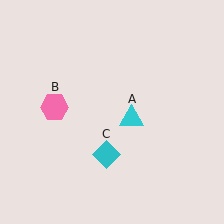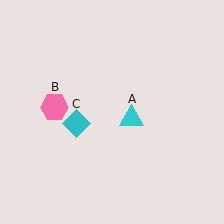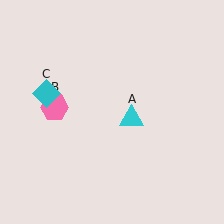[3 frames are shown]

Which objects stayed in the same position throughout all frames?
Cyan triangle (object A) and pink hexagon (object B) remained stationary.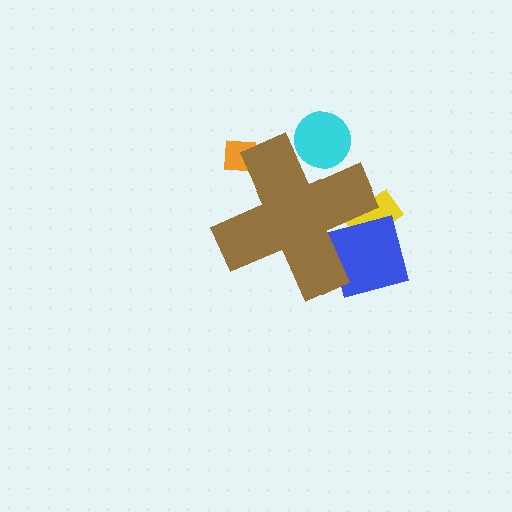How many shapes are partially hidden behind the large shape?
4 shapes are partially hidden.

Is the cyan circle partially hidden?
Yes, the cyan circle is partially hidden behind the brown cross.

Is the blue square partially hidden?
Yes, the blue square is partially hidden behind the brown cross.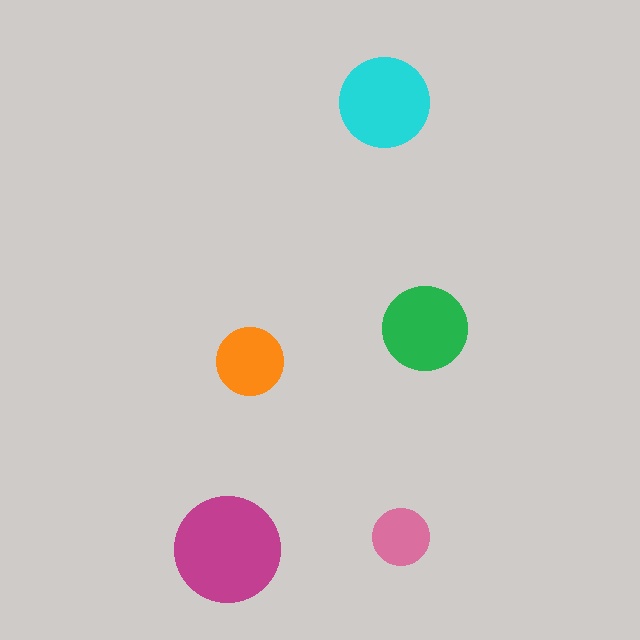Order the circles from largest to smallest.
the magenta one, the cyan one, the green one, the orange one, the pink one.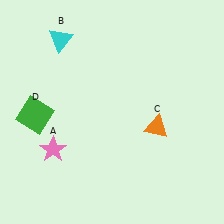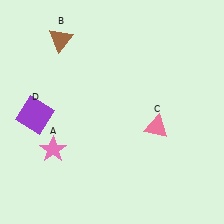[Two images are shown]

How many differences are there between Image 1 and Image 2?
There are 3 differences between the two images.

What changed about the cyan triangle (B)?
In Image 1, B is cyan. In Image 2, it changed to brown.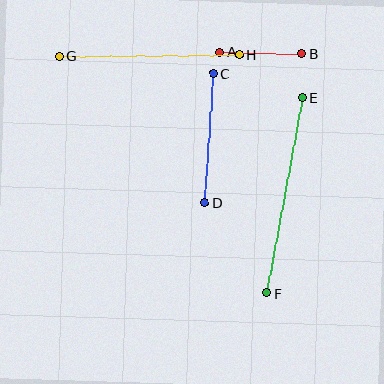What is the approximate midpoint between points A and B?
The midpoint is at approximately (261, 53) pixels.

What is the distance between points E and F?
The distance is approximately 199 pixels.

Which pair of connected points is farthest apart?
Points E and F are farthest apart.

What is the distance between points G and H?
The distance is approximately 180 pixels.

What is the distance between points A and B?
The distance is approximately 82 pixels.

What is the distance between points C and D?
The distance is approximately 130 pixels.